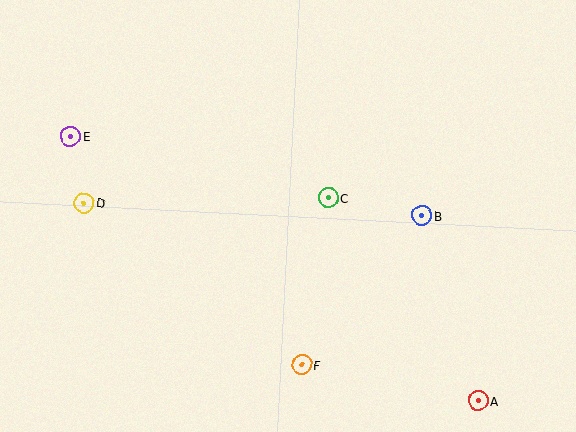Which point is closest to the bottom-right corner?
Point A is closest to the bottom-right corner.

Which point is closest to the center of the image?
Point C at (328, 198) is closest to the center.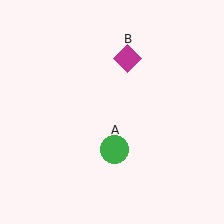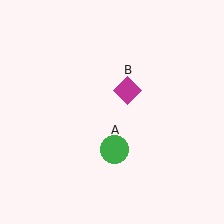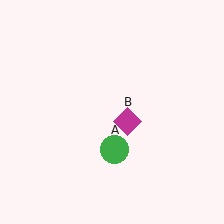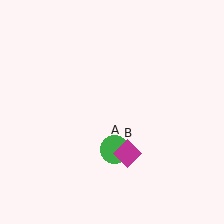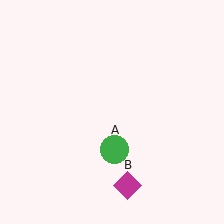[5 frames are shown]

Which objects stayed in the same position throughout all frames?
Green circle (object A) remained stationary.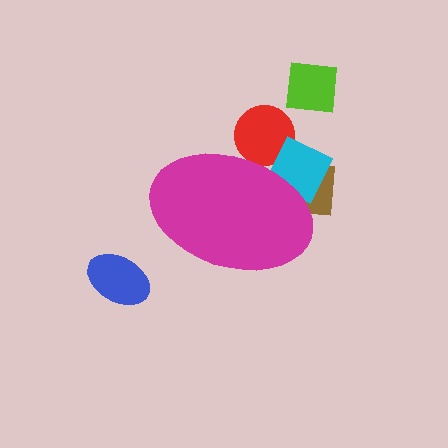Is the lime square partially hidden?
No, the lime square is fully visible.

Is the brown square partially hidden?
Yes, the brown square is partially hidden behind the magenta ellipse.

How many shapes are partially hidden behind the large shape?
3 shapes are partially hidden.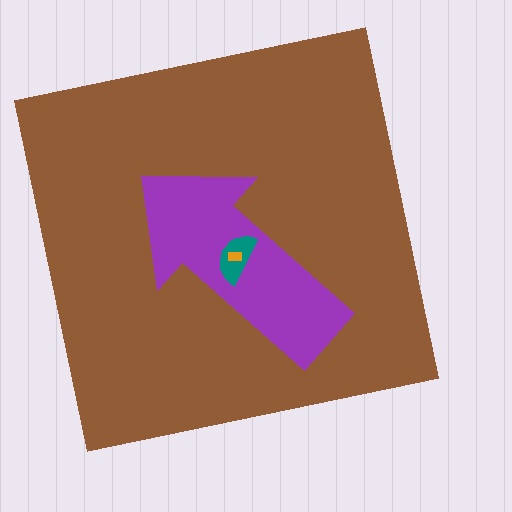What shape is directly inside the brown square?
The purple arrow.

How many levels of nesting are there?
4.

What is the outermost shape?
The brown square.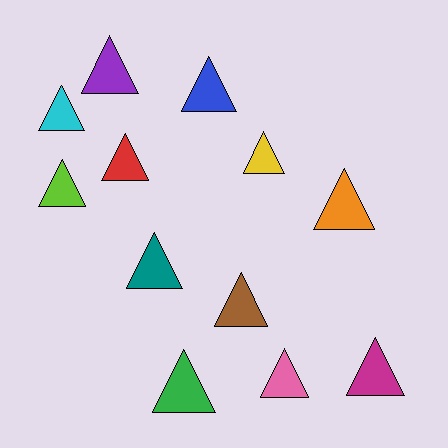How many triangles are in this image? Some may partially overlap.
There are 12 triangles.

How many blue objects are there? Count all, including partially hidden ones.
There is 1 blue object.